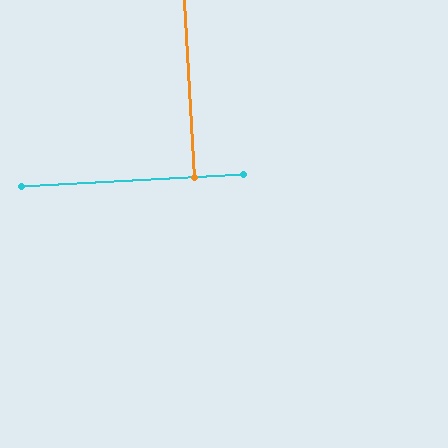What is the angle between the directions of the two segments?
Approximately 90 degrees.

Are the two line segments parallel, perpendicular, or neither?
Perpendicular — they meet at approximately 90°.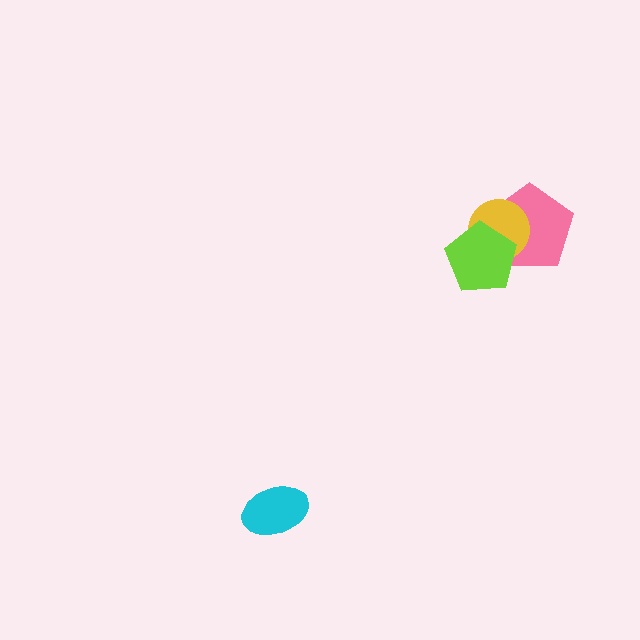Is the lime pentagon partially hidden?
No, no other shape covers it.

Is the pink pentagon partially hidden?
Yes, it is partially covered by another shape.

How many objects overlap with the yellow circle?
2 objects overlap with the yellow circle.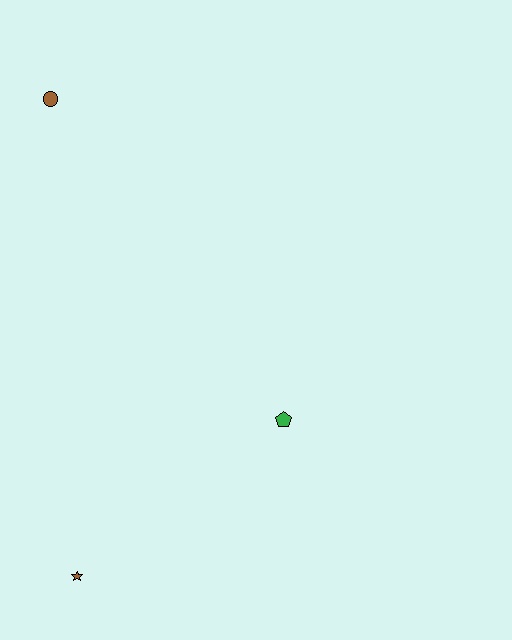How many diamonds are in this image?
There are no diamonds.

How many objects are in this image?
There are 3 objects.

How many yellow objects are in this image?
There are no yellow objects.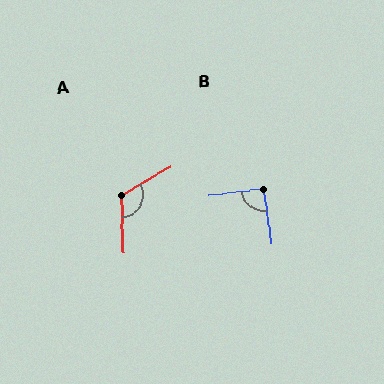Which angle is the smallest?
B, at approximately 91 degrees.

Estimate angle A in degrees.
Approximately 118 degrees.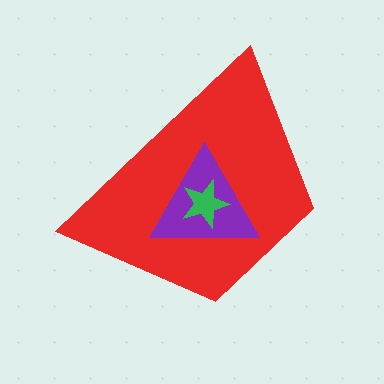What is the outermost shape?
The red trapezoid.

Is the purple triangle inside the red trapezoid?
Yes.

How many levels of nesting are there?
3.